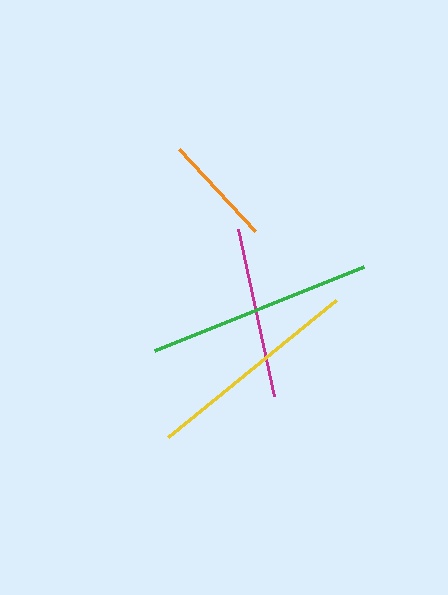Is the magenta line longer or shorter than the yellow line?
The yellow line is longer than the magenta line.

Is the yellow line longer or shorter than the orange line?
The yellow line is longer than the orange line.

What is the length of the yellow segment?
The yellow segment is approximately 217 pixels long.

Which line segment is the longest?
The green line is the longest at approximately 226 pixels.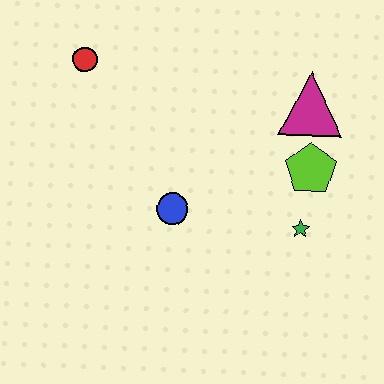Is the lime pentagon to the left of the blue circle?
No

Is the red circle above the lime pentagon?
Yes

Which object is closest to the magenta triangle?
The lime pentagon is closest to the magenta triangle.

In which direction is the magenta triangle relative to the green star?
The magenta triangle is above the green star.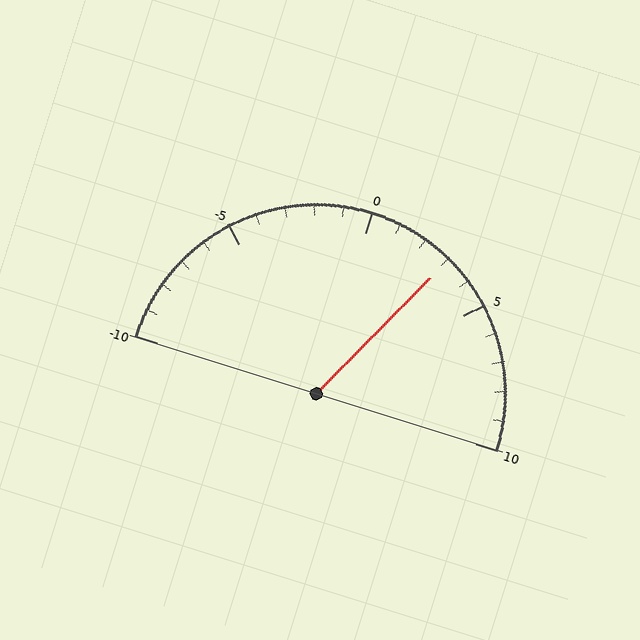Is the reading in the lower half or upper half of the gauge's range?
The reading is in the upper half of the range (-10 to 10).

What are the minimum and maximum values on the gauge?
The gauge ranges from -10 to 10.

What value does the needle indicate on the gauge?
The needle indicates approximately 3.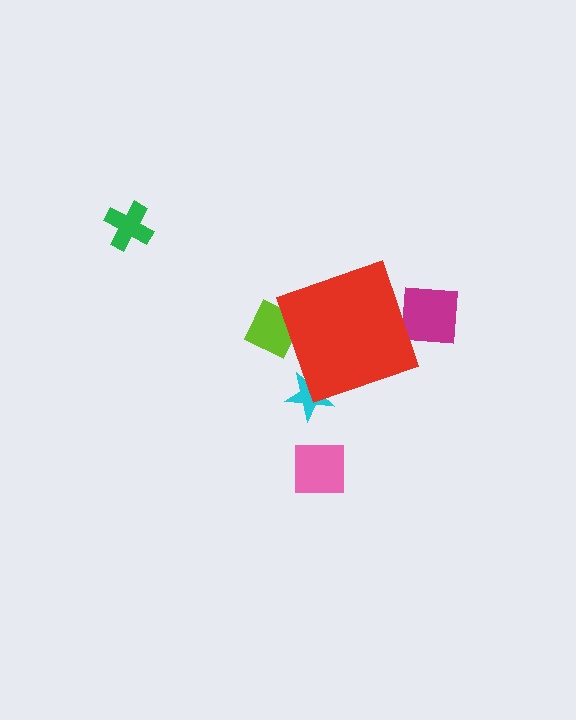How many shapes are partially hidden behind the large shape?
3 shapes are partially hidden.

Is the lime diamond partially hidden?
Yes, the lime diamond is partially hidden behind the red diamond.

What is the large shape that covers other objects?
A red diamond.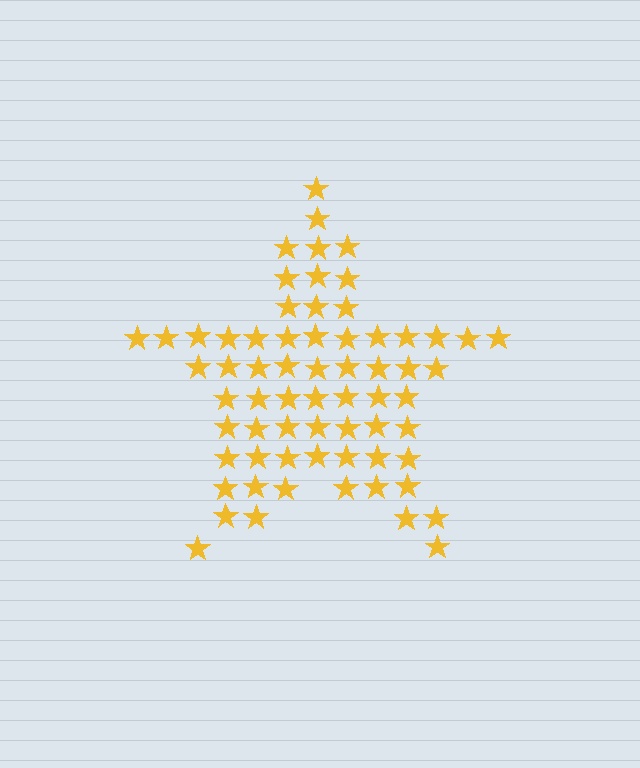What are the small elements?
The small elements are stars.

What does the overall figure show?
The overall figure shows a star.